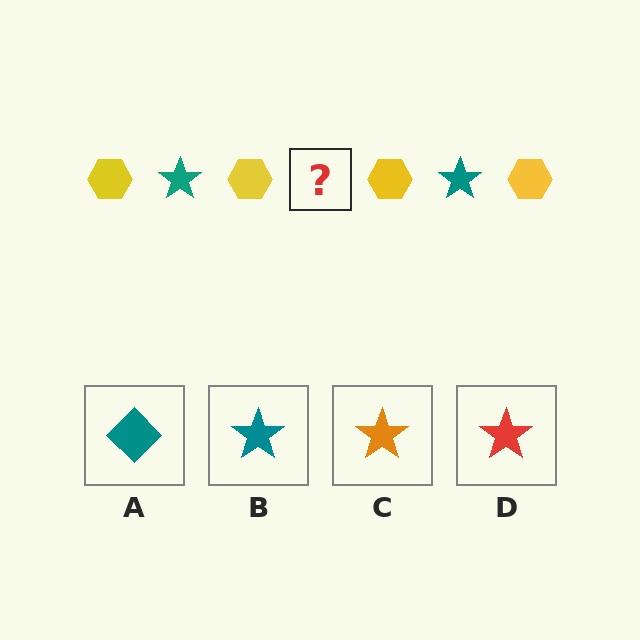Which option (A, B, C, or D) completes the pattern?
B.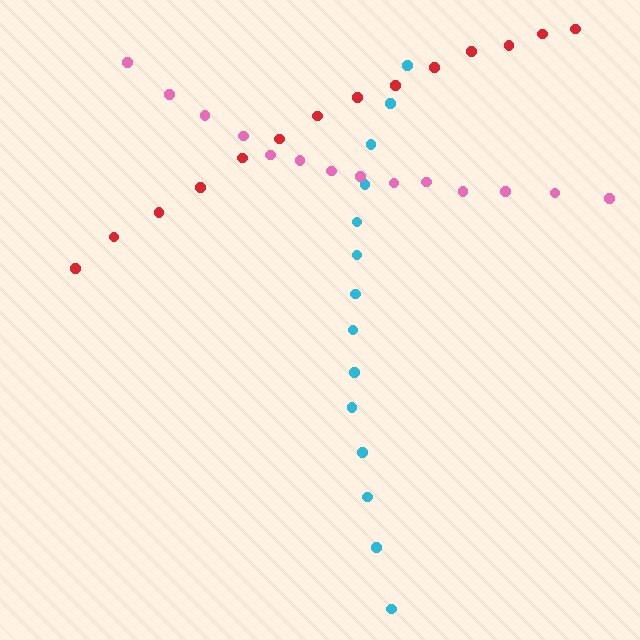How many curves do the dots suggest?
There are 3 distinct paths.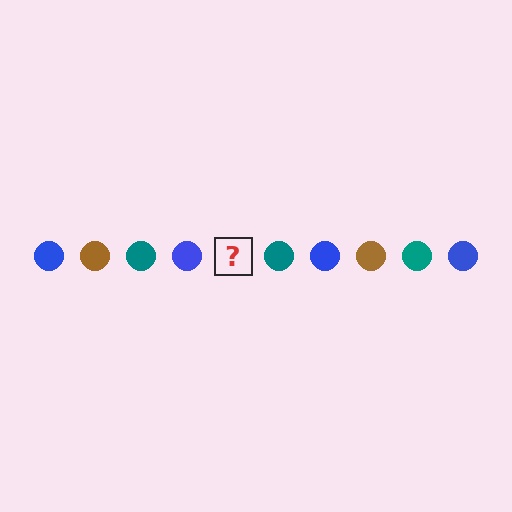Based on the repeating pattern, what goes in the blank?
The blank should be a brown circle.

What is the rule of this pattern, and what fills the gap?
The rule is that the pattern cycles through blue, brown, teal circles. The gap should be filled with a brown circle.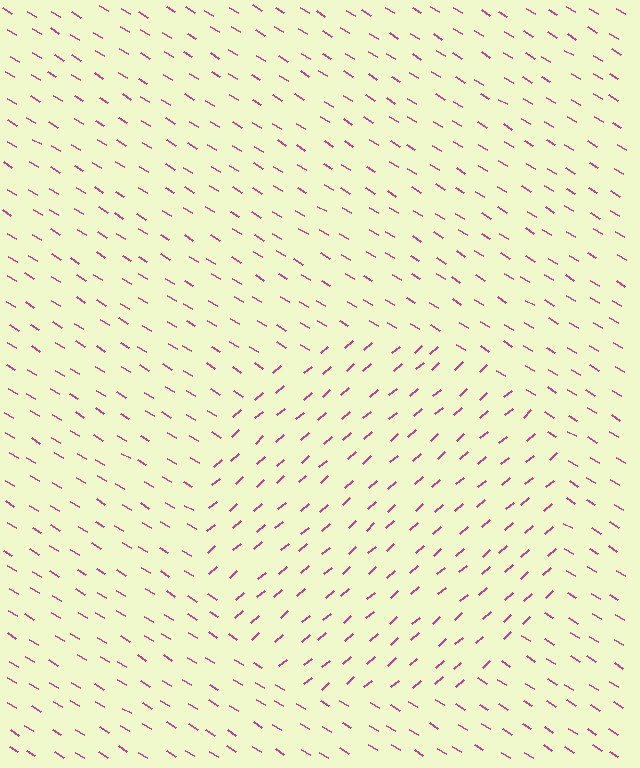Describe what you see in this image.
The image is filled with small magenta line segments. A circle region in the image has lines oriented differently from the surrounding lines, creating a visible texture boundary.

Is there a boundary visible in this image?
Yes, there is a texture boundary formed by a change in line orientation.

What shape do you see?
I see a circle.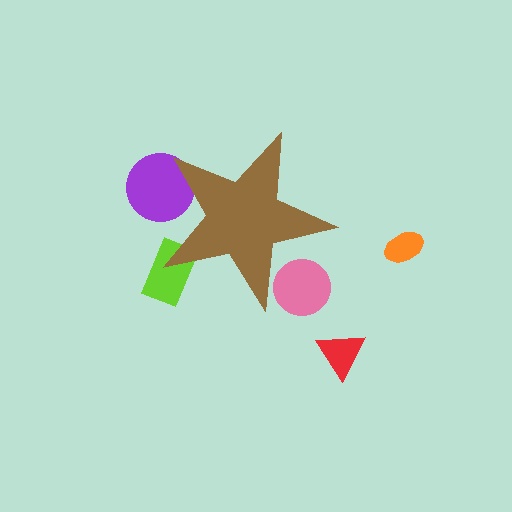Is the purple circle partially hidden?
Yes, the purple circle is partially hidden behind the brown star.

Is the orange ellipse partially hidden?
No, the orange ellipse is fully visible.